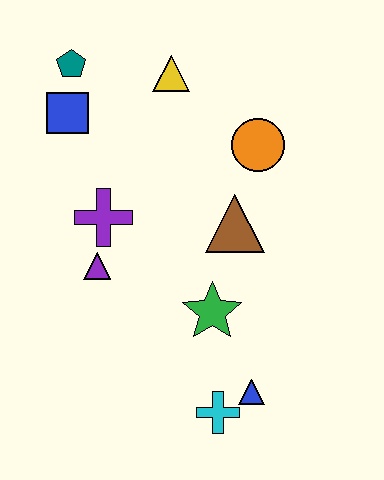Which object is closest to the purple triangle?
The purple cross is closest to the purple triangle.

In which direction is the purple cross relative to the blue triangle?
The purple cross is above the blue triangle.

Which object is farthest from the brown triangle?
The teal pentagon is farthest from the brown triangle.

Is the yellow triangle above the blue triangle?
Yes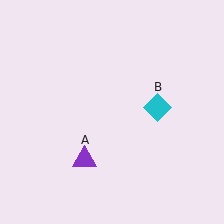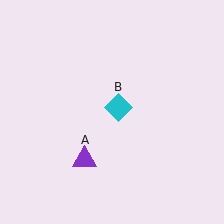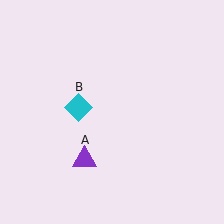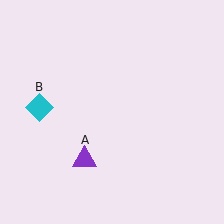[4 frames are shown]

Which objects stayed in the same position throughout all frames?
Purple triangle (object A) remained stationary.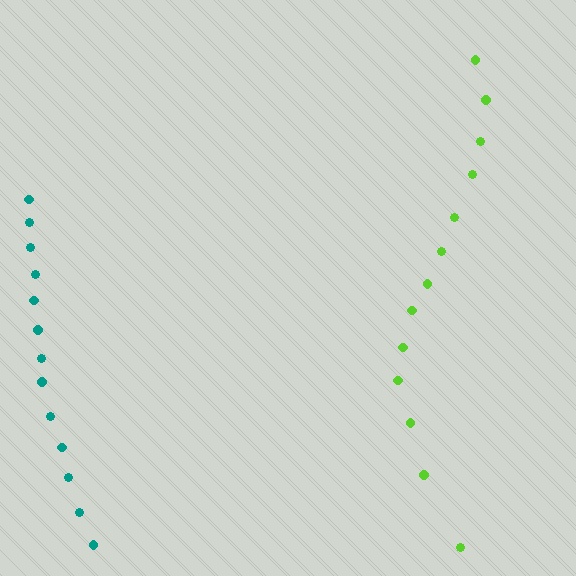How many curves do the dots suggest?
There are 2 distinct paths.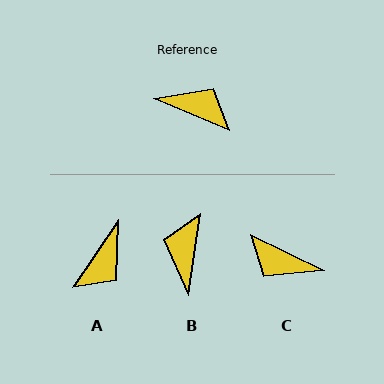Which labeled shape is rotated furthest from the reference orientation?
C, about 177 degrees away.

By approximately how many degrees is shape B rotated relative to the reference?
Approximately 104 degrees counter-clockwise.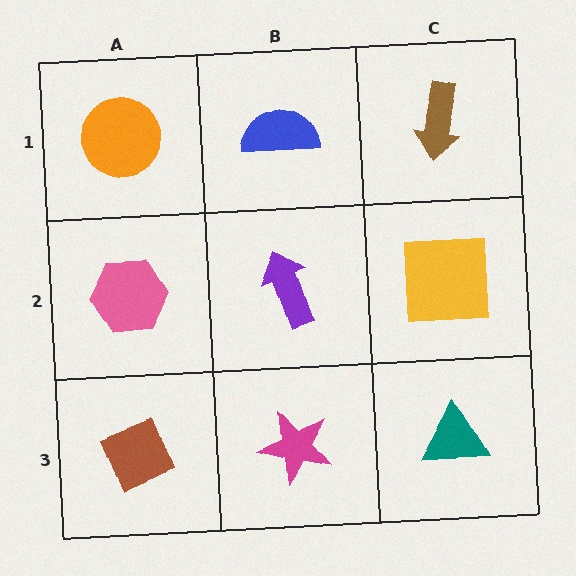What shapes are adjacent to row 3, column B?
A purple arrow (row 2, column B), a brown diamond (row 3, column A), a teal triangle (row 3, column C).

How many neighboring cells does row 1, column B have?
3.